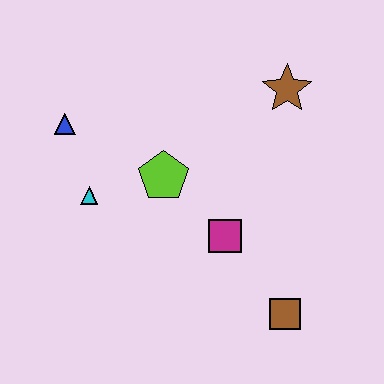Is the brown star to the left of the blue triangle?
No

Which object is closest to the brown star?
The lime pentagon is closest to the brown star.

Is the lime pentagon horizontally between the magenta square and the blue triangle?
Yes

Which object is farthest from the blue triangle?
The brown square is farthest from the blue triangle.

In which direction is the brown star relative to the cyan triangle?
The brown star is to the right of the cyan triangle.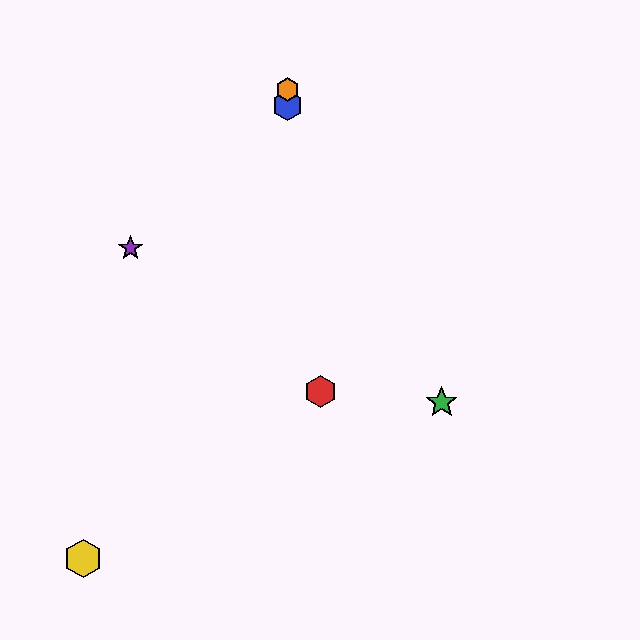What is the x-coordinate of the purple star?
The purple star is at x≈131.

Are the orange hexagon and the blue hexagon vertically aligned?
Yes, both are at x≈288.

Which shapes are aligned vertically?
The blue hexagon, the orange hexagon are aligned vertically.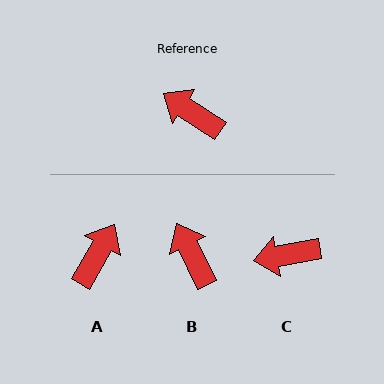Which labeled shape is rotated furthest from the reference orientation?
A, about 87 degrees away.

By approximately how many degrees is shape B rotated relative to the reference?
Approximately 31 degrees clockwise.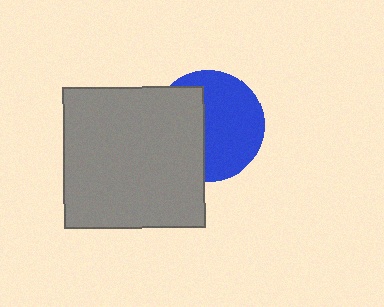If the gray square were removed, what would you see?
You would see the complete blue circle.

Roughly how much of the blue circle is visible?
About half of it is visible (roughly 58%).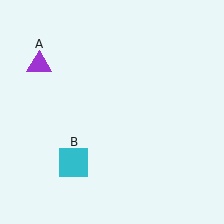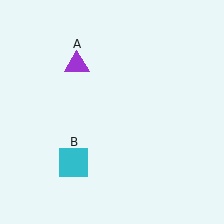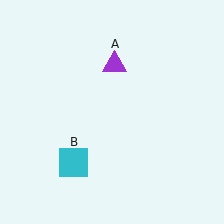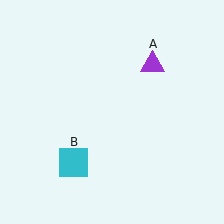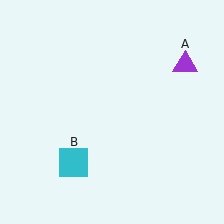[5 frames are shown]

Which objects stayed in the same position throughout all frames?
Cyan square (object B) remained stationary.